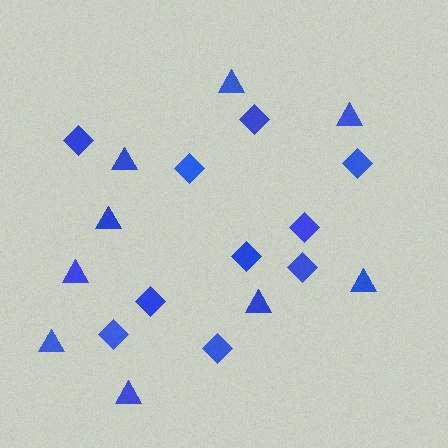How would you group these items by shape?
There are 2 groups: one group of triangles (9) and one group of diamonds (10).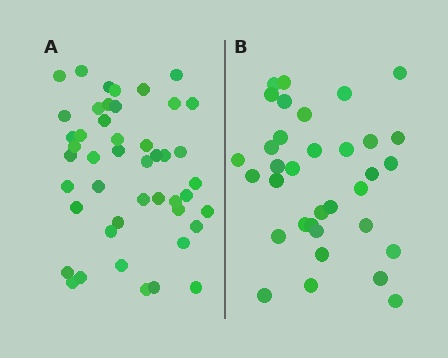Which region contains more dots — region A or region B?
Region A (the left region) has more dots.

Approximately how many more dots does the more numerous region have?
Region A has roughly 12 or so more dots than region B.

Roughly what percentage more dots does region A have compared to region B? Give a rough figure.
About 35% more.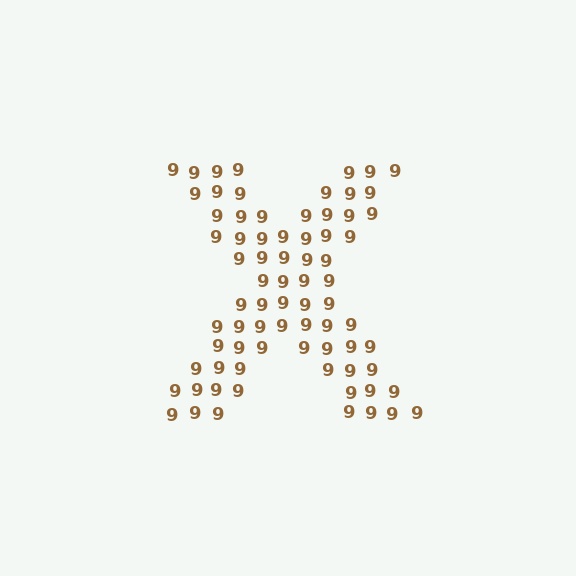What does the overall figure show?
The overall figure shows the letter X.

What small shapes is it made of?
It is made of small digit 9's.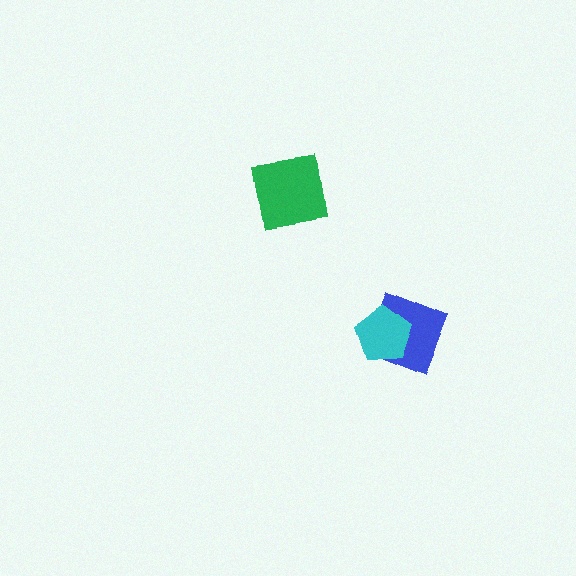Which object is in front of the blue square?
The cyan pentagon is in front of the blue square.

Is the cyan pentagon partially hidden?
No, no other shape covers it.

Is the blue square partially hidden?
Yes, it is partially covered by another shape.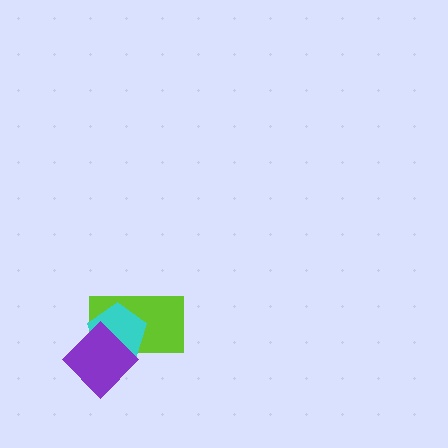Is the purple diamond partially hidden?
No, no other shape covers it.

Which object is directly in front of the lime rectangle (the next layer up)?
The cyan pentagon is directly in front of the lime rectangle.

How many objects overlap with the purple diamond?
2 objects overlap with the purple diamond.